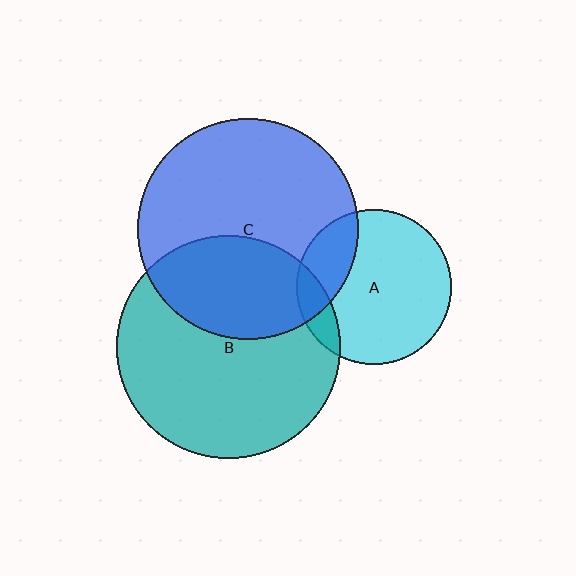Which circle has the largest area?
Circle B (teal).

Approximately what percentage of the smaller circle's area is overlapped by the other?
Approximately 35%.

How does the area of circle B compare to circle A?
Approximately 2.1 times.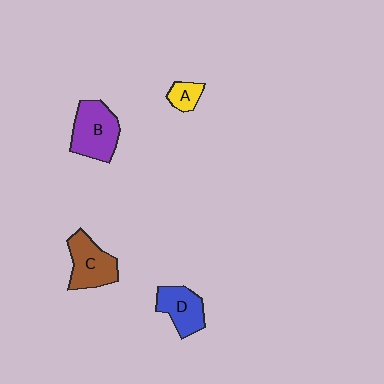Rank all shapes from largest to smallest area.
From largest to smallest: B (purple), C (brown), D (blue), A (yellow).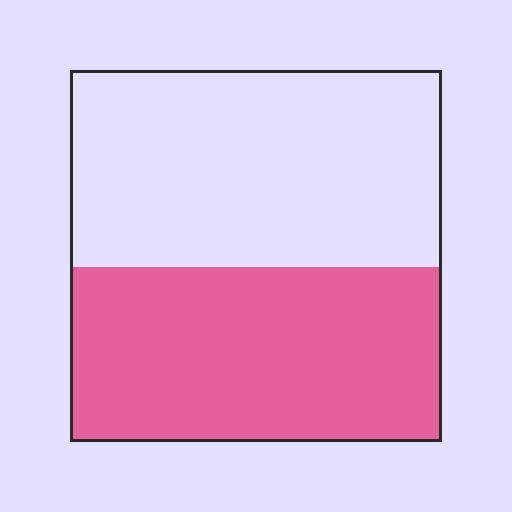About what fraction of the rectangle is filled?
About one half (1/2).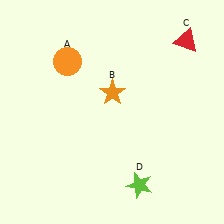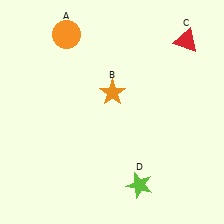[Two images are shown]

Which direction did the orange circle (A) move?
The orange circle (A) moved up.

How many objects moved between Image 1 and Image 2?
1 object moved between the two images.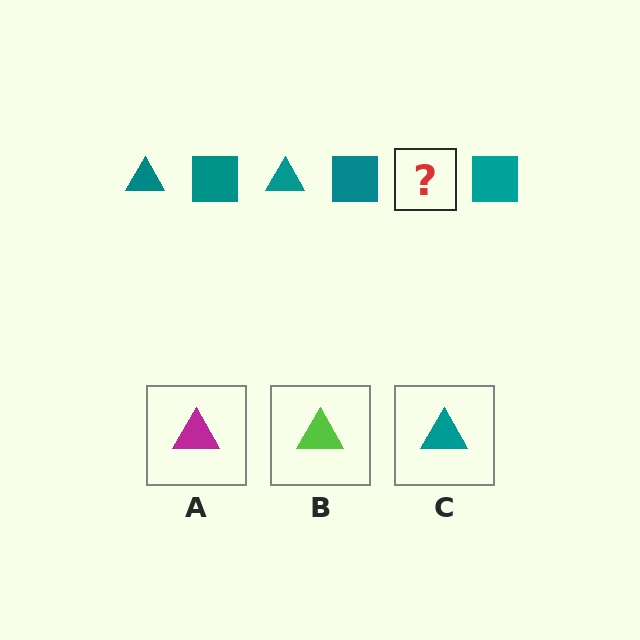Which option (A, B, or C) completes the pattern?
C.